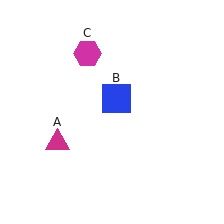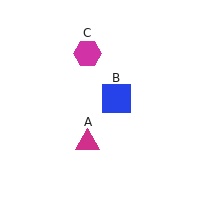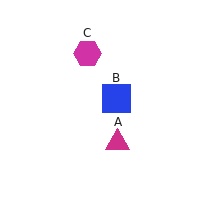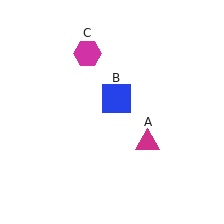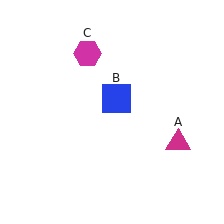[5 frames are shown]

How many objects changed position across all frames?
1 object changed position: magenta triangle (object A).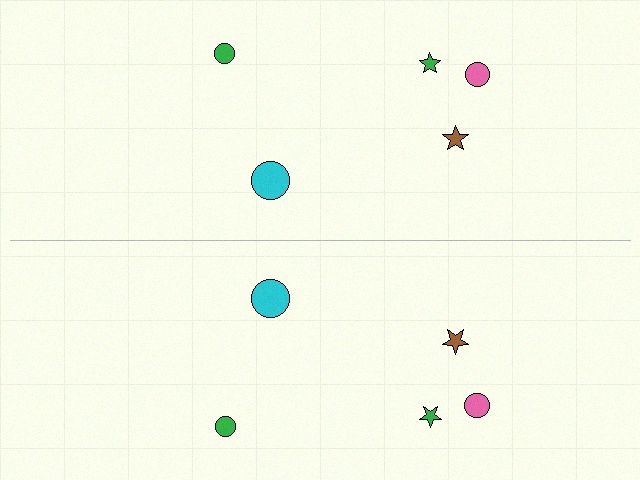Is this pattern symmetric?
Yes, this pattern has bilateral (reflection) symmetry.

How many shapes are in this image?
There are 10 shapes in this image.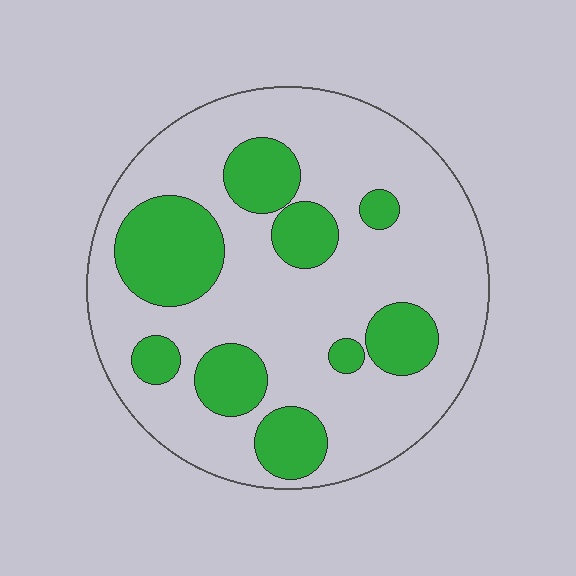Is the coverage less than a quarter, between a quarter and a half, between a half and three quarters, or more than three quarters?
Between a quarter and a half.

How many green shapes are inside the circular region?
9.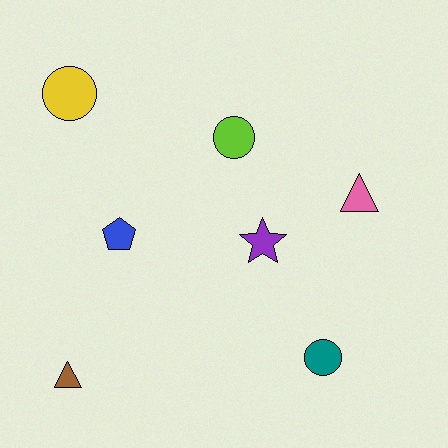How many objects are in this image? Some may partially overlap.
There are 7 objects.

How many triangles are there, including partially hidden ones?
There are 2 triangles.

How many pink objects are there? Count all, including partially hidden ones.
There is 1 pink object.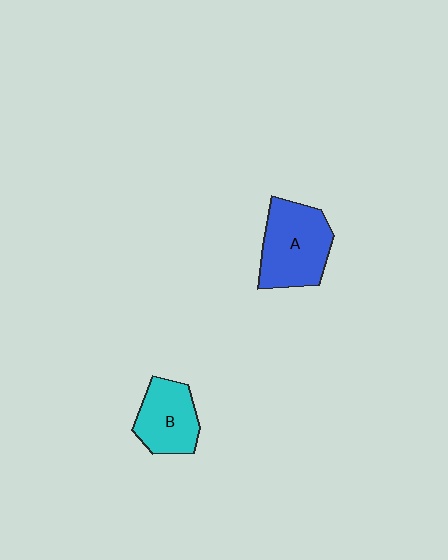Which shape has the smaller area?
Shape B (cyan).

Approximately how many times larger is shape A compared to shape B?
Approximately 1.4 times.